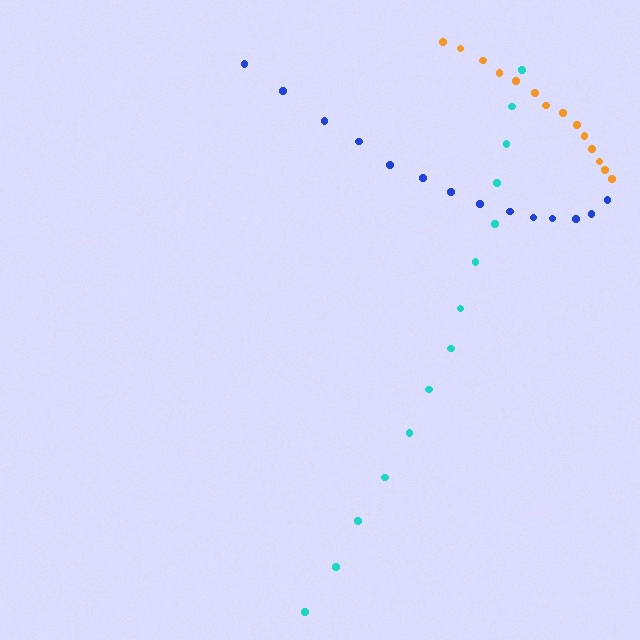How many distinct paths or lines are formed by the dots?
There are 3 distinct paths.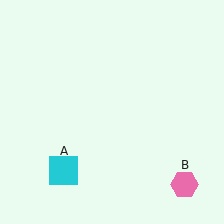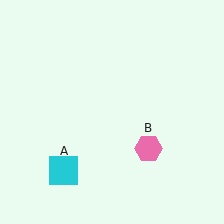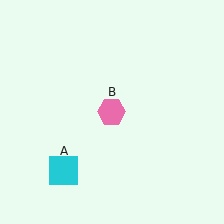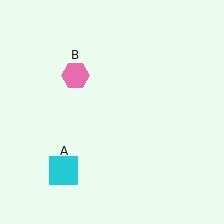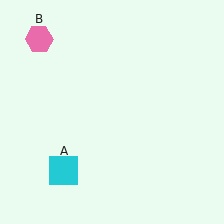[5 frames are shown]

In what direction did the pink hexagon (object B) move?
The pink hexagon (object B) moved up and to the left.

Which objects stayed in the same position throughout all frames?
Cyan square (object A) remained stationary.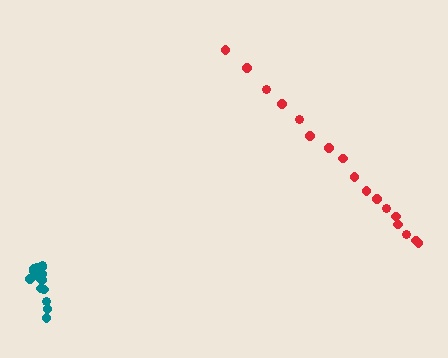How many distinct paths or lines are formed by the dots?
There are 2 distinct paths.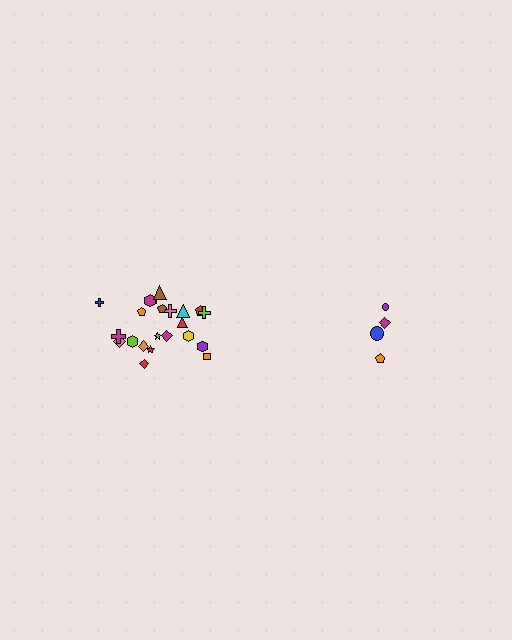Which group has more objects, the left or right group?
The left group.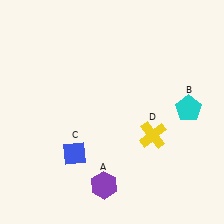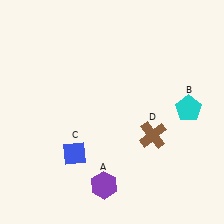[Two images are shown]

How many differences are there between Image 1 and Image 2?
There is 1 difference between the two images.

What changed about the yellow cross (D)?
In Image 1, D is yellow. In Image 2, it changed to brown.